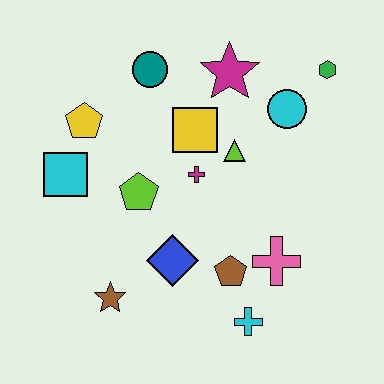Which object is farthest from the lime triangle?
The brown star is farthest from the lime triangle.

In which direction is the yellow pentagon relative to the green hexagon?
The yellow pentagon is to the left of the green hexagon.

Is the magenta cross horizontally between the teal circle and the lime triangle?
Yes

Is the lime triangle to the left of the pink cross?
Yes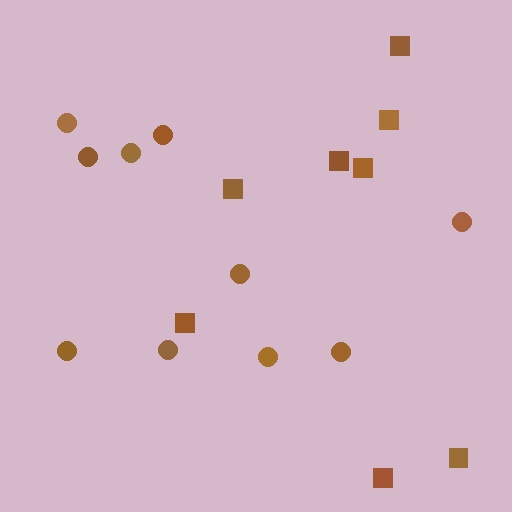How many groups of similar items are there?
There are 2 groups: one group of squares (8) and one group of circles (10).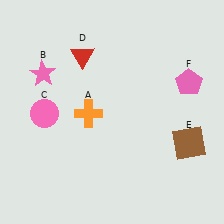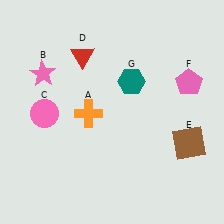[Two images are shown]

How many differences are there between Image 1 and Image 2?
There is 1 difference between the two images.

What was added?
A teal hexagon (G) was added in Image 2.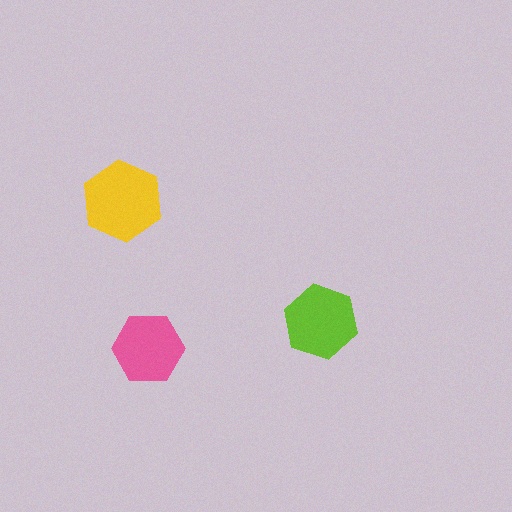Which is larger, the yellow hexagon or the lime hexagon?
The yellow one.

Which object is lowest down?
The pink hexagon is bottommost.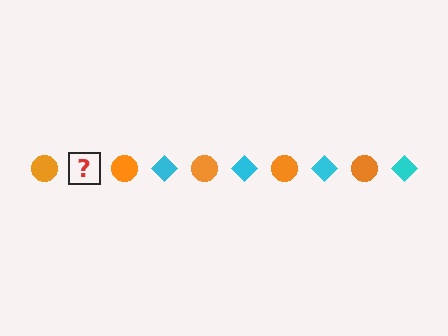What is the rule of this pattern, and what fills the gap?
The rule is that the pattern alternates between orange circle and cyan diamond. The gap should be filled with a cyan diamond.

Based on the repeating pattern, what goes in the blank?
The blank should be a cyan diamond.